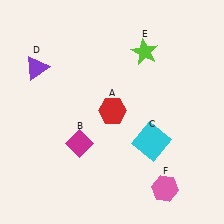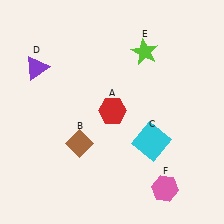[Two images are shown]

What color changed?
The diamond (B) changed from magenta in Image 1 to brown in Image 2.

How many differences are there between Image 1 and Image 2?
There is 1 difference between the two images.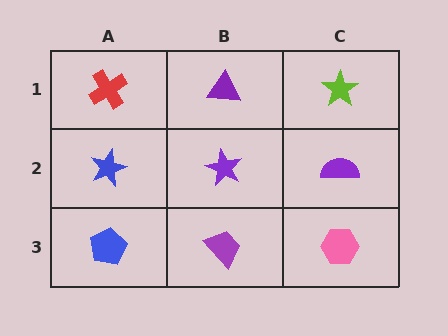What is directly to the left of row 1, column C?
A purple triangle.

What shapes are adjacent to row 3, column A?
A blue star (row 2, column A), a purple trapezoid (row 3, column B).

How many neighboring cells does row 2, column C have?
3.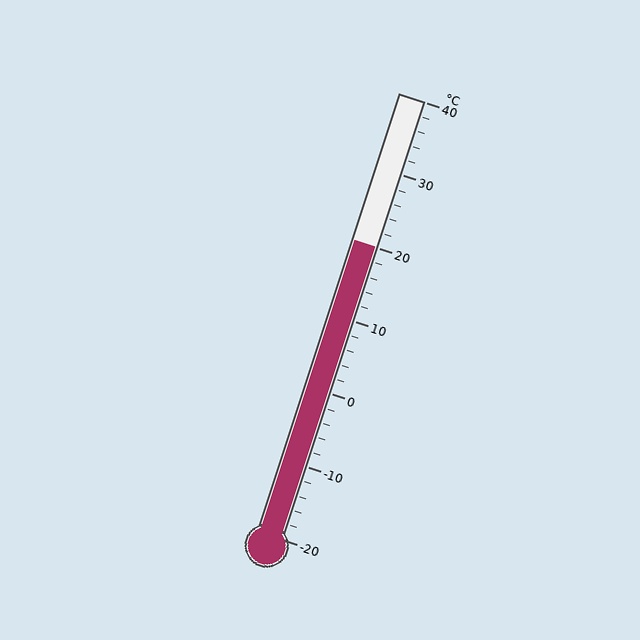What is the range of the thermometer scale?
The thermometer scale ranges from -20°C to 40°C.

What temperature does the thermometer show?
The thermometer shows approximately 20°C.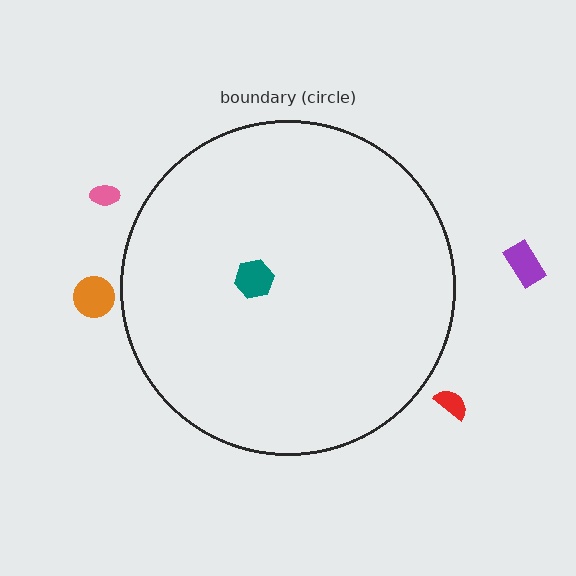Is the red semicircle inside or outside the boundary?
Outside.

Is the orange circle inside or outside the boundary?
Outside.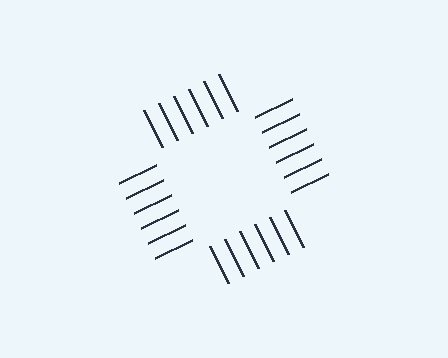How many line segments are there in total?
24 — 6 along each of the 4 edges.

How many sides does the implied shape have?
4 sides — the line-ends trace a square.